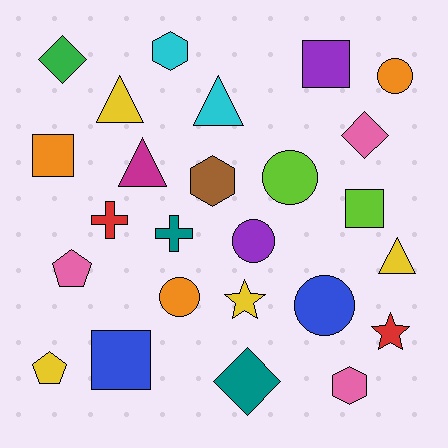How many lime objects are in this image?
There are 2 lime objects.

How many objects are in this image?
There are 25 objects.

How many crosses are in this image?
There are 2 crosses.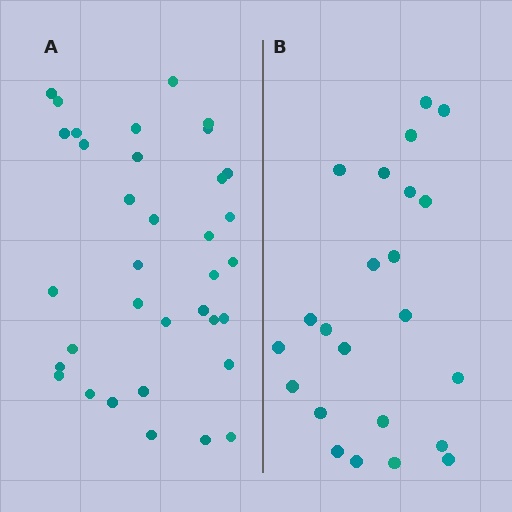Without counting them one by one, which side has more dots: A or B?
Region A (the left region) has more dots.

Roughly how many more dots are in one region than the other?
Region A has roughly 12 or so more dots than region B.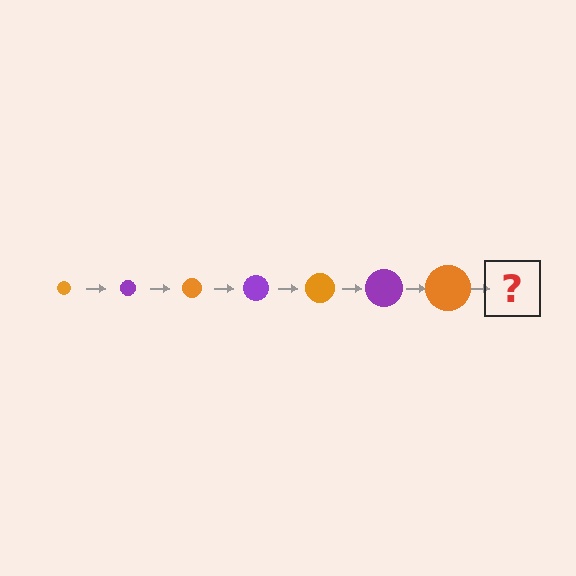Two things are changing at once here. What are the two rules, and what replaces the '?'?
The two rules are that the circle grows larger each step and the color cycles through orange and purple. The '?' should be a purple circle, larger than the previous one.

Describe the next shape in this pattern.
It should be a purple circle, larger than the previous one.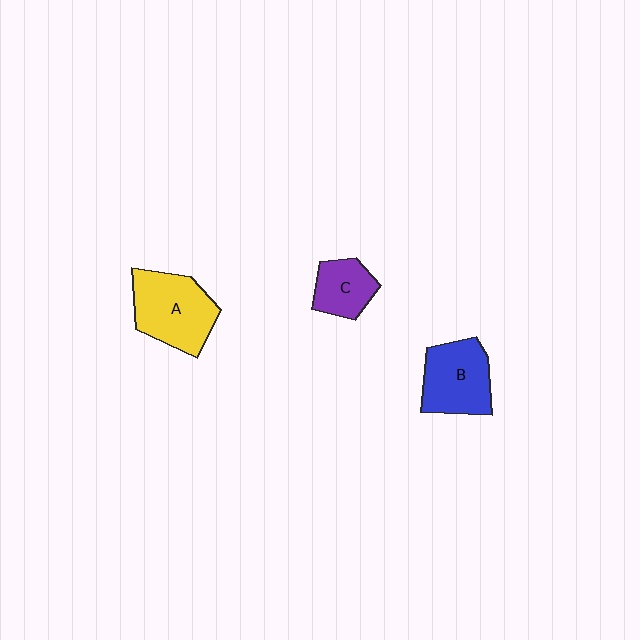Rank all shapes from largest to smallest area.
From largest to smallest: A (yellow), B (blue), C (purple).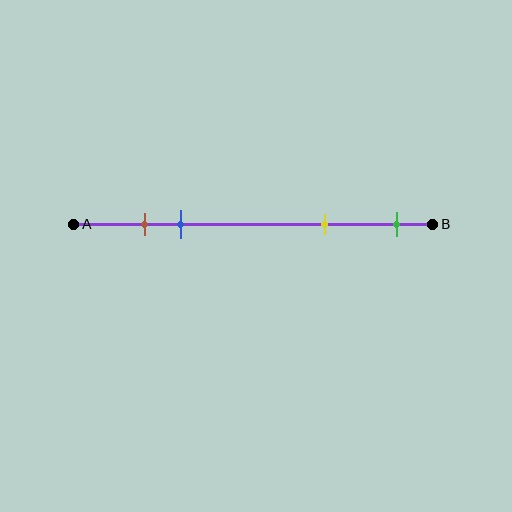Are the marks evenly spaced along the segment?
No, the marks are not evenly spaced.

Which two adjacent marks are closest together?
The brown and blue marks are the closest adjacent pair.